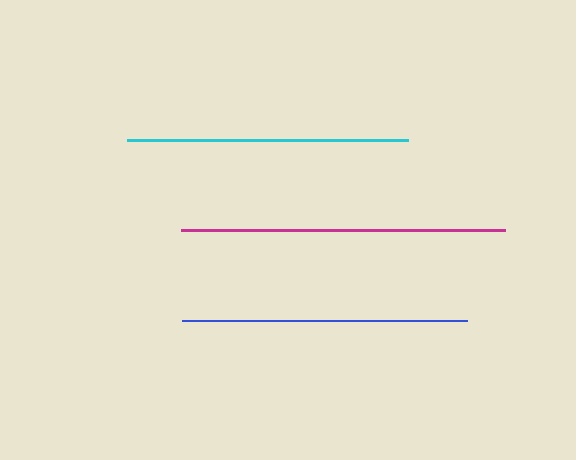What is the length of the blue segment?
The blue segment is approximately 285 pixels long.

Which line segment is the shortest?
The cyan line is the shortest at approximately 281 pixels.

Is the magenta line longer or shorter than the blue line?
The magenta line is longer than the blue line.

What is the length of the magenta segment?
The magenta segment is approximately 324 pixels long.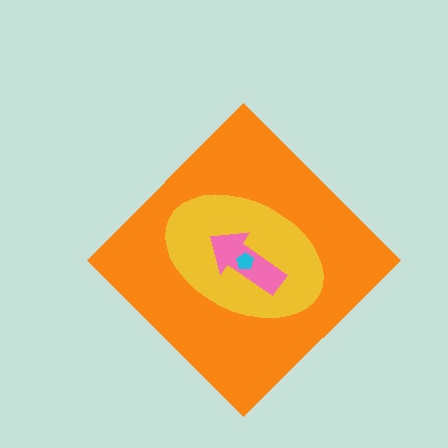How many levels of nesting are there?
4.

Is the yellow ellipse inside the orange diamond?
Yes.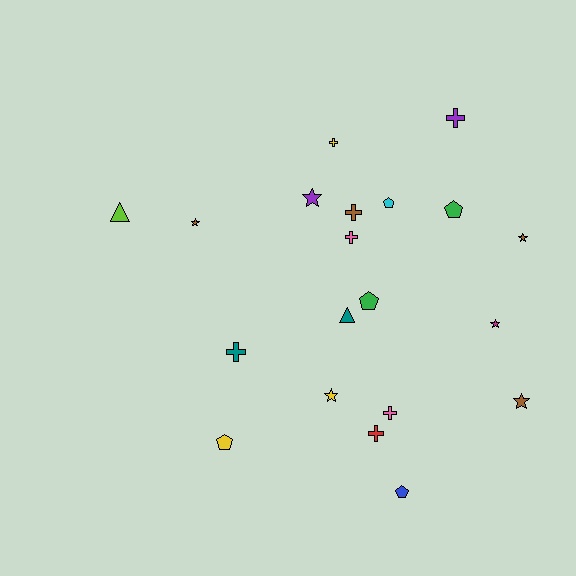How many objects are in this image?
There are 20 objects.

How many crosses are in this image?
There are 7 crosses.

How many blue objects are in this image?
There is 1 blue object.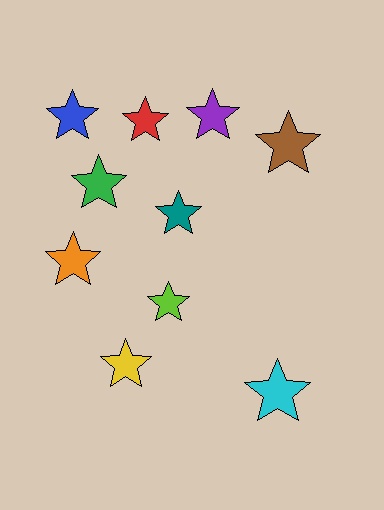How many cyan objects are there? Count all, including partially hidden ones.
There is 1 cyan object.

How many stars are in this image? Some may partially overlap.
There are 10 stars.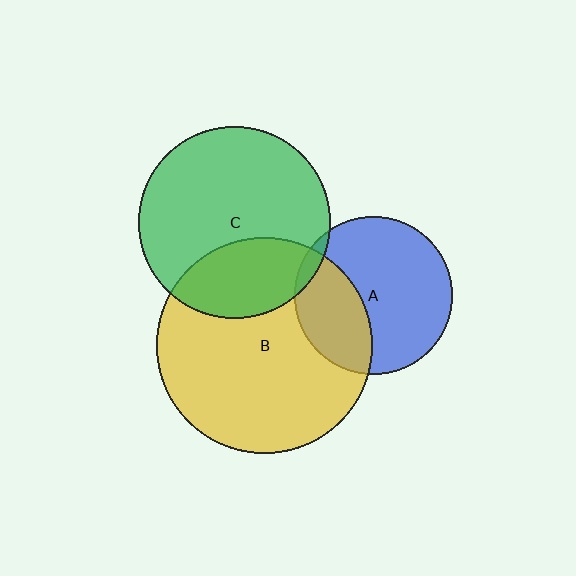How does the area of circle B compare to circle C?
Approximately 1.3 times.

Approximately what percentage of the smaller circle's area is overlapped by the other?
Approximately 5%.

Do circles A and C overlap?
Yes.